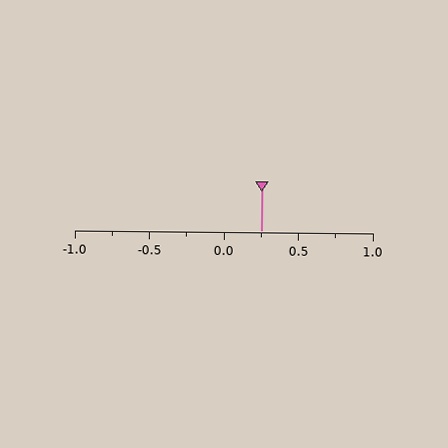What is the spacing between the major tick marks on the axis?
The major ticks are spaced 0.5 apart.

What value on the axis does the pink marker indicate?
The marker indicates approximately 0.25.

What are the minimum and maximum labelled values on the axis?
The axis runs from -1.0 to 1.0.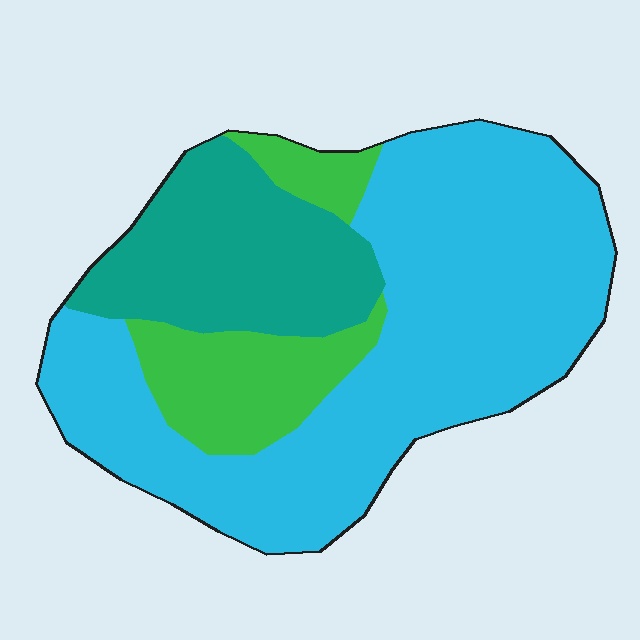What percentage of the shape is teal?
Teal covers 23% of the shape.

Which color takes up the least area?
Green, at roughly 15%.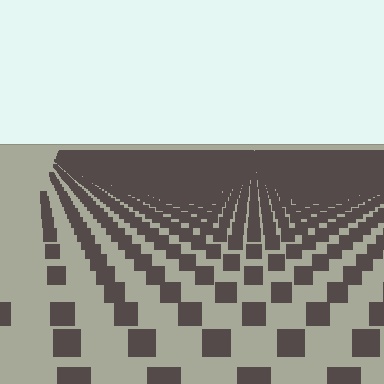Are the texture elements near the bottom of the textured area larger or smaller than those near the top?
Larger. Near the bottom, elements are closer to the viewer and appear at a bigger on-screen size.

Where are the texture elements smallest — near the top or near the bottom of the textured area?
Near the top.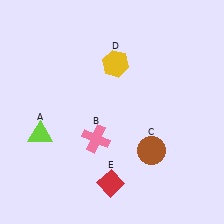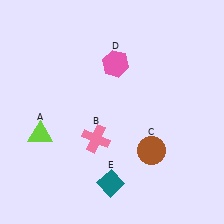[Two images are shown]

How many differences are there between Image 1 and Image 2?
There are 2 differences between the two images.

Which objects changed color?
D changed from yellow to pink. E changed from red to teal.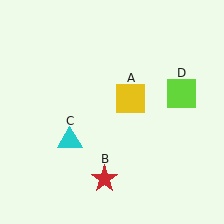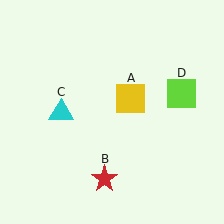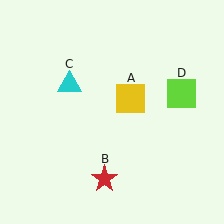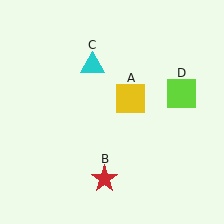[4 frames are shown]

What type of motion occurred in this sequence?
The cyan triangle (object C) rotated clockwise around the center of the scene.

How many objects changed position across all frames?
1 object changed position: cyan triangle (object C).